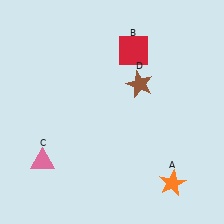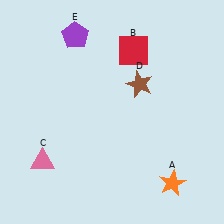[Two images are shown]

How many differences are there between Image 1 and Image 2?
There is 1 difference between the two images.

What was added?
A purple pentagon (E) was added in Image 2.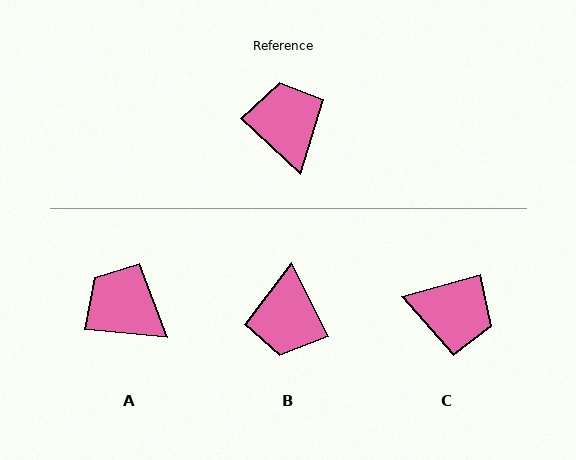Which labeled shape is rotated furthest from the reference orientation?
B, about 160 degrees away.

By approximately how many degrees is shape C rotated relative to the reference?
Approximately 121 degrees clockwise.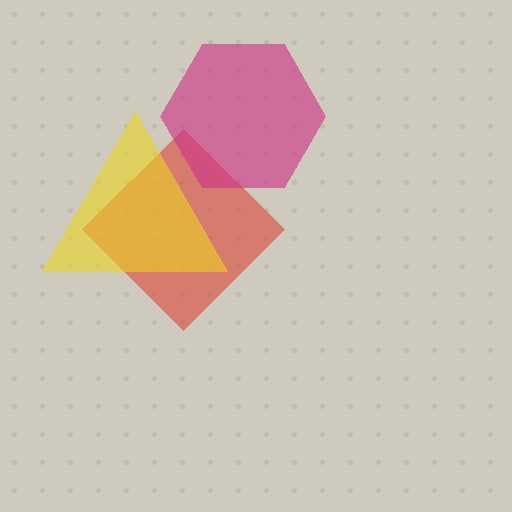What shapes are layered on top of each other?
The layered shapes are: a red diamond, a magenta hexagon, a yellow triangle.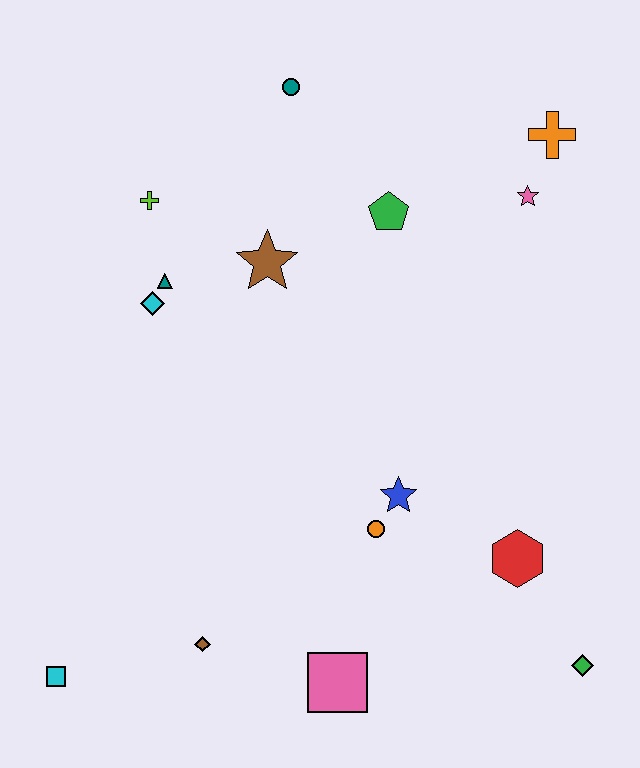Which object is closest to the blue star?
The orange circle is closest to the blue star.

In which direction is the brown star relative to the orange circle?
The brown star is above the orange circle.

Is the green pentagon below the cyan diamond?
No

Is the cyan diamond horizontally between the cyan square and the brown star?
Yes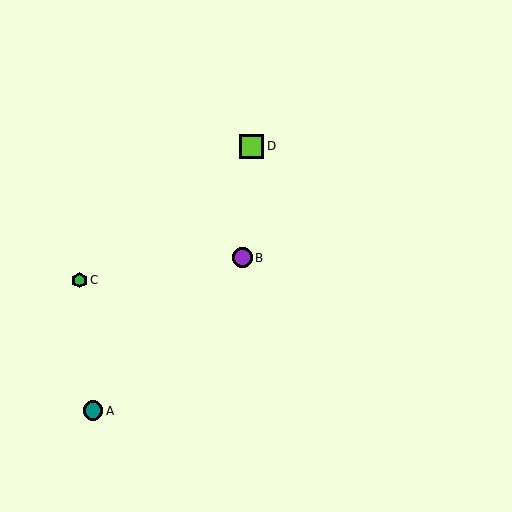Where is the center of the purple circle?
The center of the purple circle is at (242, 258).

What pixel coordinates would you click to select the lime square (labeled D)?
Click at (252, 146) to select the lime square D.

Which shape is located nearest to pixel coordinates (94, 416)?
The teal circle (labeled A) at (93, 411) is nearest to that location.